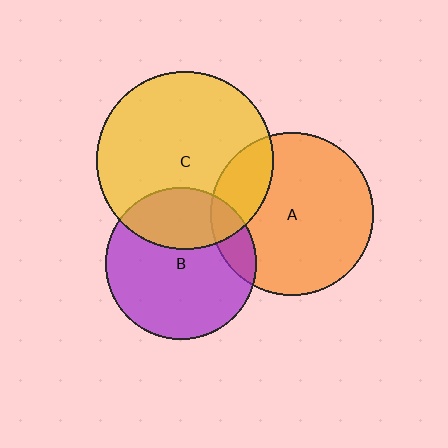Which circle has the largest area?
Circle C (yellow).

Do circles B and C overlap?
Yes.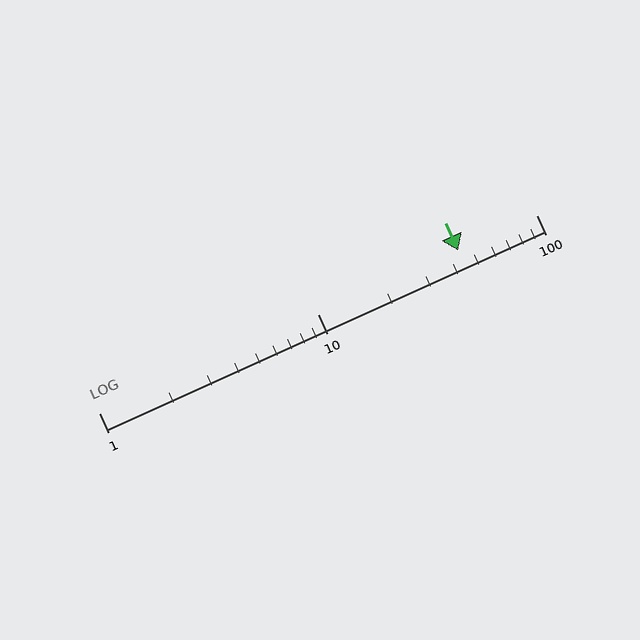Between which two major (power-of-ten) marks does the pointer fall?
The pointer is between 10 and 100.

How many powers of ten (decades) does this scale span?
The scale spans 2 decades, from 1 to 100.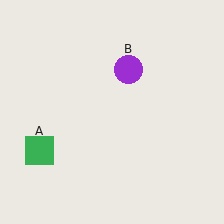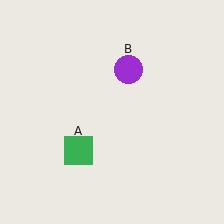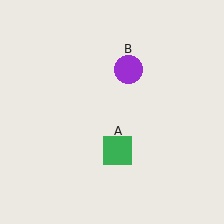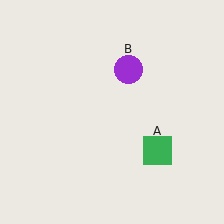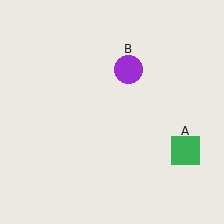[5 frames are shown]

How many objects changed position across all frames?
1 object changed position: green square (object A).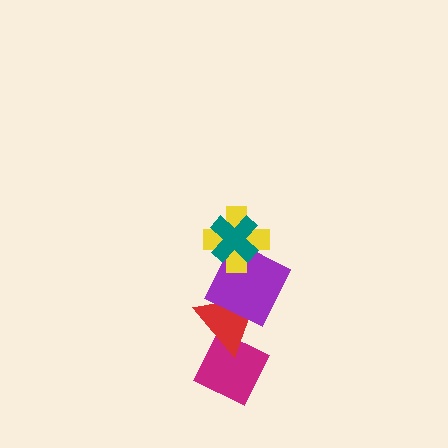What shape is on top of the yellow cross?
The teal cross is on top of the yellow cross.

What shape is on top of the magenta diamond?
The red triangle is on top of the magenta diamond.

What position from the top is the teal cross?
The teal cross is 1st from the top.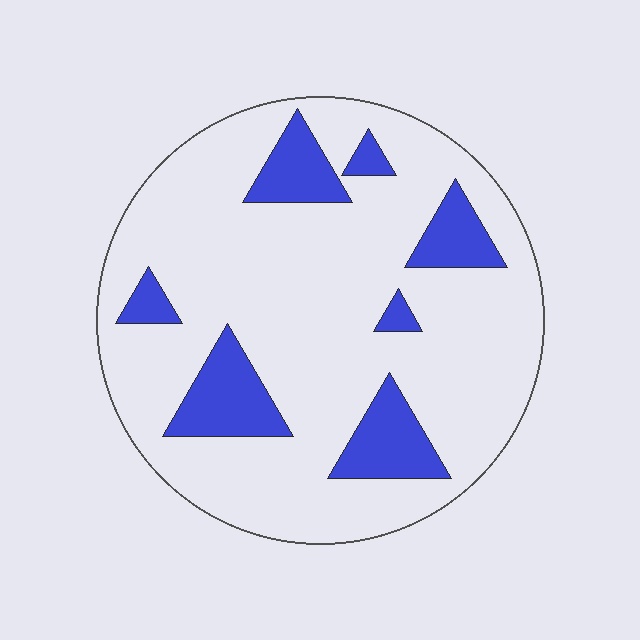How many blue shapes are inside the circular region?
7.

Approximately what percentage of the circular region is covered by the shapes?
Approximately 20%.